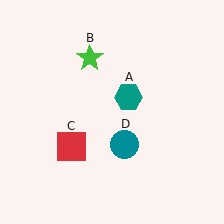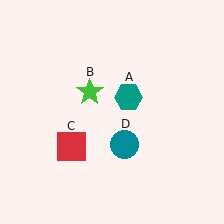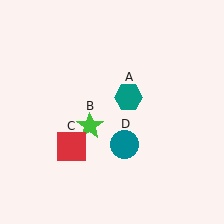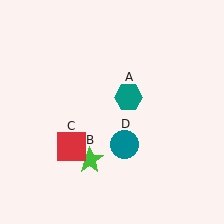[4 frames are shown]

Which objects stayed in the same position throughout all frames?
Teal hexagon (object A) and red square (object C) and teal circle (object D) remained stationary.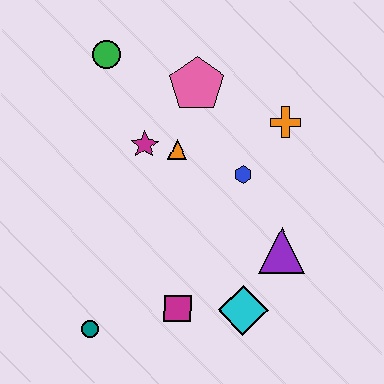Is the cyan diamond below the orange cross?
Yes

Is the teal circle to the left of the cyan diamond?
Yes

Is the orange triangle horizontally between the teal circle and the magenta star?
No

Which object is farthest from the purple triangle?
The green circle is farthest from the purple triangle.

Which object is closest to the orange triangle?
The magenta star is closest to the orange triangle.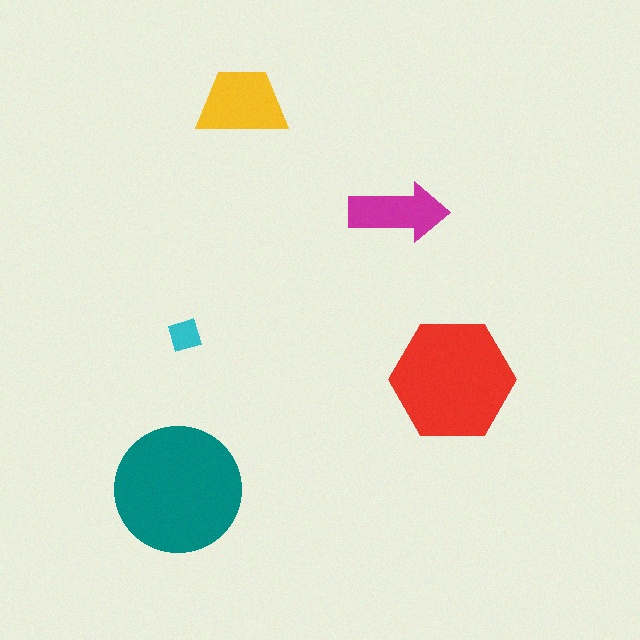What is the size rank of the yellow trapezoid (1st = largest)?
3rd.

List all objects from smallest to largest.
The cyan diamond, the magenta arrow, the yellow trapezoid, the red hexagon, the teal circle.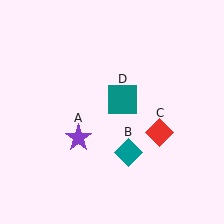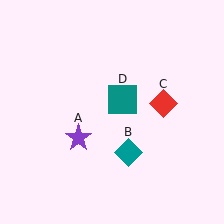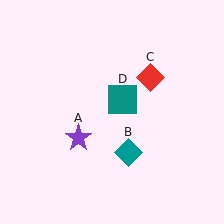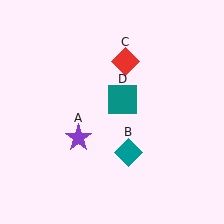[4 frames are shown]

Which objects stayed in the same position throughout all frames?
Purple star (object A) and teal diamond (object B) and teal square (object D) remained stationary.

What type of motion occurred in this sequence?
The red diamond (object C) rotated counterclockwise around the center of the scene.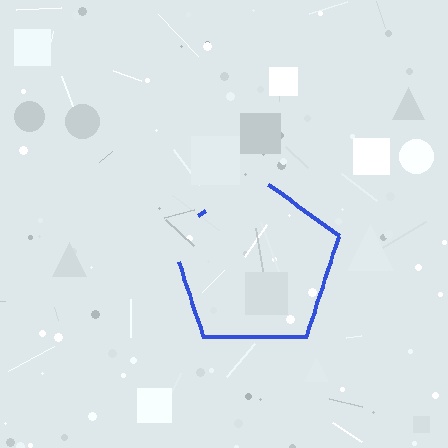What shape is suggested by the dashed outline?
The dashed outline suggests a pentagon.